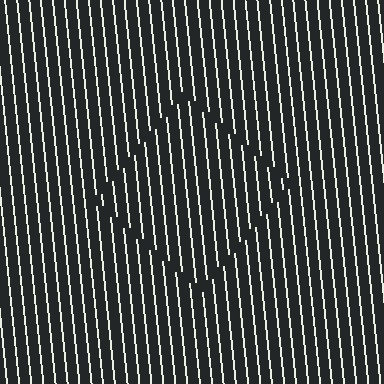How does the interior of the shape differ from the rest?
The interior of the shape contains the same grating, shifted by half a period — the contour is defined by the phase discontinuity where line-ends from the inner and outer gratings abut.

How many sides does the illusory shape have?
4 sides — the line-ends trace a square.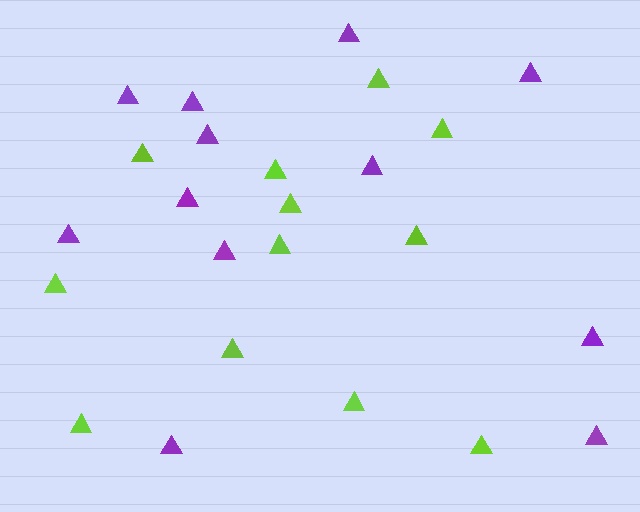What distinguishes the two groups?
There are 2 groups: one group of lime triangles (12) and one group of purple triangles (12).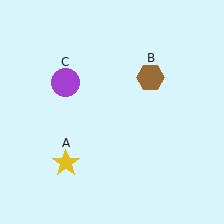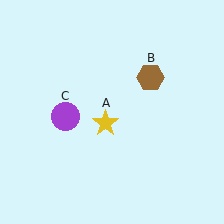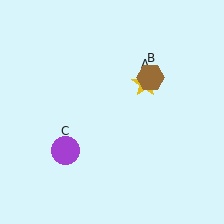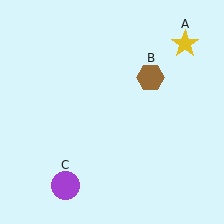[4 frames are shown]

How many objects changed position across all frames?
2 objects changed position: yellow star (object A), purple circle (object C).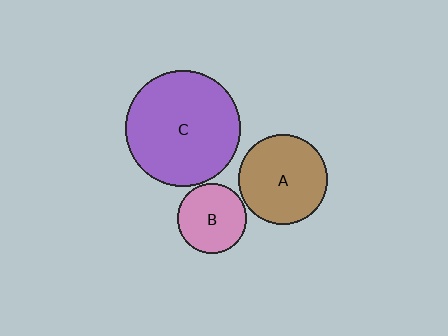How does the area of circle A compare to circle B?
Approximately 1.7 times.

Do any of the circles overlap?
No, none of the circles overlap.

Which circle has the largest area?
Circle C (purple).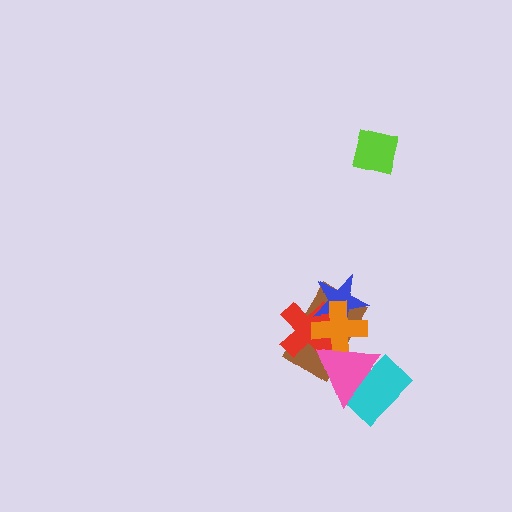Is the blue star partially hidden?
Yes, it is partially covered by another shape.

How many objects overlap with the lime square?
0 objects overlap with the lime square.